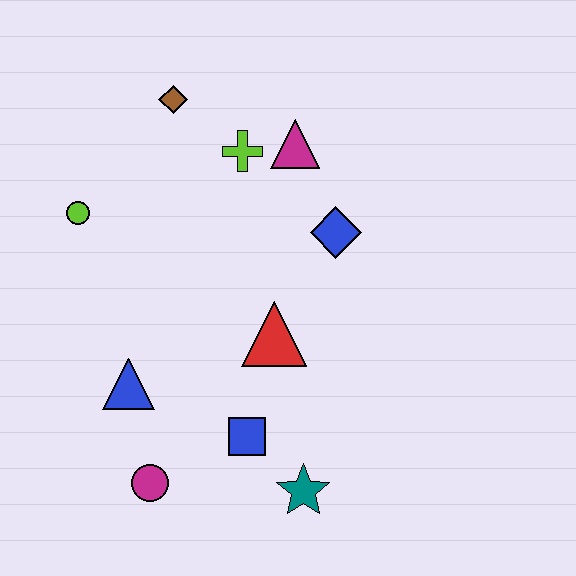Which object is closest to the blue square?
The teal star is closest to the blue square.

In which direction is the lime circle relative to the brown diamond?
The lime circle is below the brown diamond.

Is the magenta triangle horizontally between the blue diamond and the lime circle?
Yes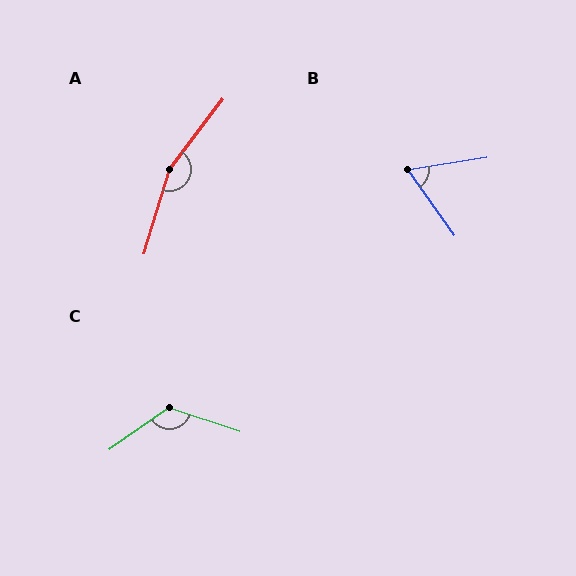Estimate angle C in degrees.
Approximately 126 degrees.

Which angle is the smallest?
B, at approximately 64 degrees.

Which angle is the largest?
A, at approximately 159 degrees.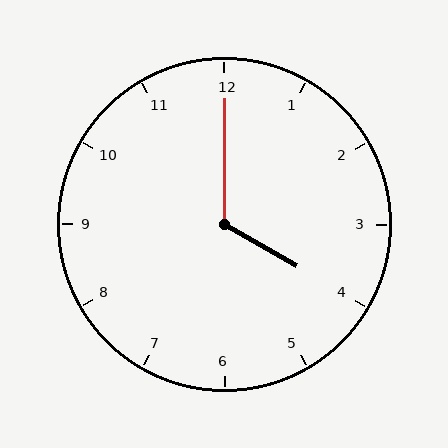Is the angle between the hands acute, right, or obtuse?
It is obtuse.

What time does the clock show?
4:00.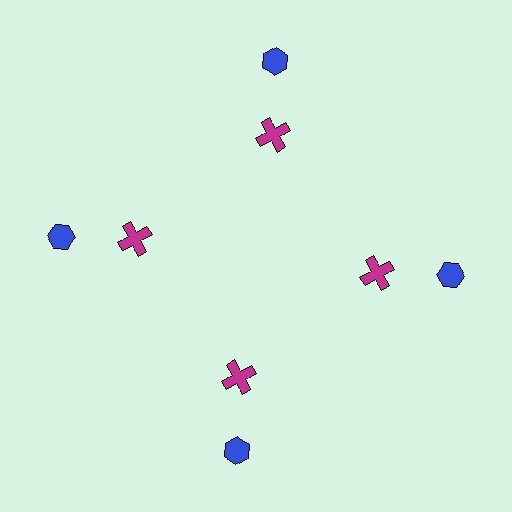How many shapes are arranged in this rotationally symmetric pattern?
There are 8 shapes, arranged in 4 groups of 2.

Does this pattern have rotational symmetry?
Yes, this pattern has 4-fold rotational symmetry. It looks the same after rotating 90 degrees around the center.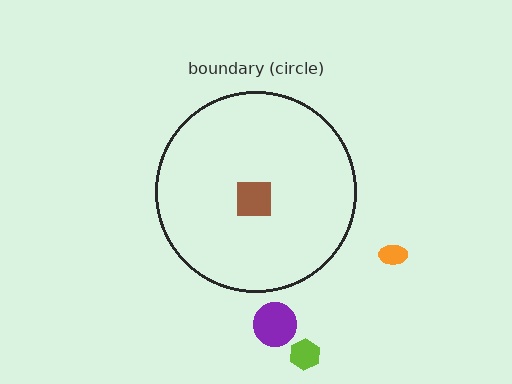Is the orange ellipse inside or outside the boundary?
Outside.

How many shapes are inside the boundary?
1 inside, 3 outside.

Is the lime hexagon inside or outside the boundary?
Outside.